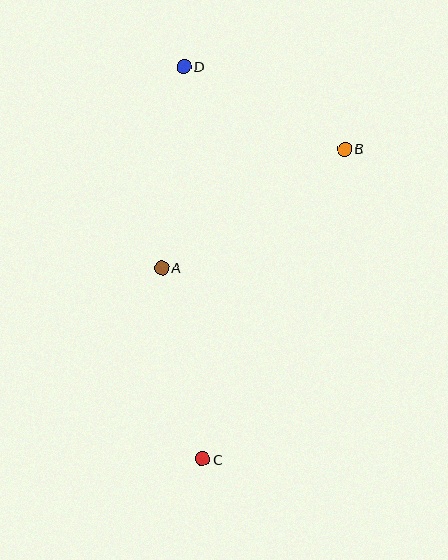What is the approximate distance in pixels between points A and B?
The distance between A and B is approximately 218 pixels.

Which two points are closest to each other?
Points B and D are closest to each other.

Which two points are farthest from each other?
Points C and D are farthest from each other.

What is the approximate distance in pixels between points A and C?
The distance between A and C is approximately 195 pixels.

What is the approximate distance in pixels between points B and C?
The distance between B and C is approximately 341 pixels.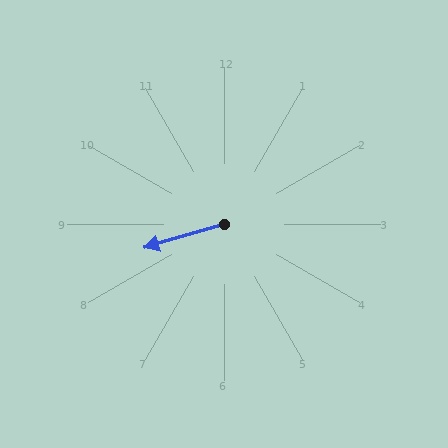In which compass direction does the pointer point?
West.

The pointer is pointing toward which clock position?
Roughly 8 o'clock.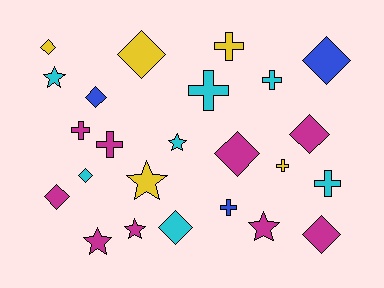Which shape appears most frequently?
Diamond, with 10 objects.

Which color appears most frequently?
Magenta, with 9 objects.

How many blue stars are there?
There are no blue stars.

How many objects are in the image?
There are 24 objects.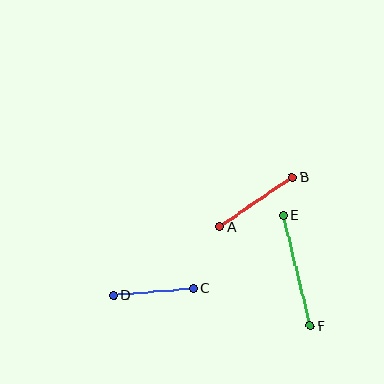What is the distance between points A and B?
The distance is approximately 87 pixels.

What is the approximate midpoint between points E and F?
The midpoint is at approximately (297, 271) pixels.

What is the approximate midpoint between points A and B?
The midpoint is at approximately (256, 202) pixels.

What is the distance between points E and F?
The distance is approximately 114 pixels.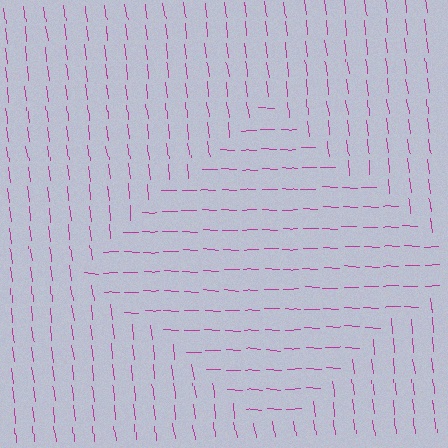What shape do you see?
I see a diamond.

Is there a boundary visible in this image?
Yes, there is a texture boundary formed by a change in line orientation.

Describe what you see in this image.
The image is filled with small magenta line segments. A diamond region in the image has lines oriented differently from the surrounding lines, creating a visible texture boundary.